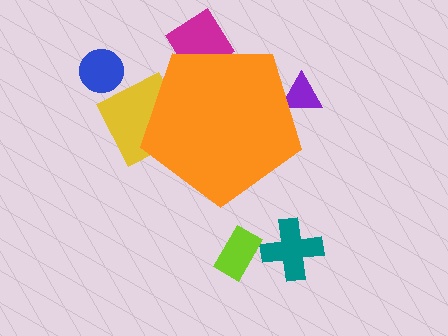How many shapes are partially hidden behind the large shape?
3 shapes are partially hidden.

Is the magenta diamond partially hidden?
Yes, the magenta diamond is partially hidden behind the orange pentagon.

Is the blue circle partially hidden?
No, the blue circle is fully visible.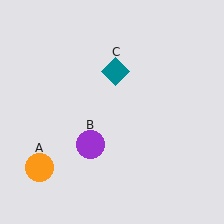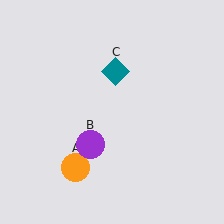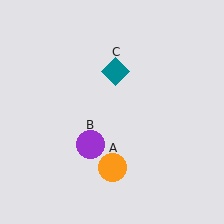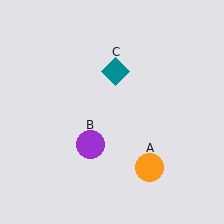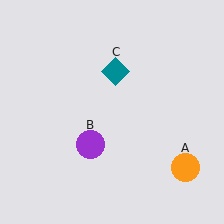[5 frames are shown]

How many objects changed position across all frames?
1 object changed position: orange circle (object A).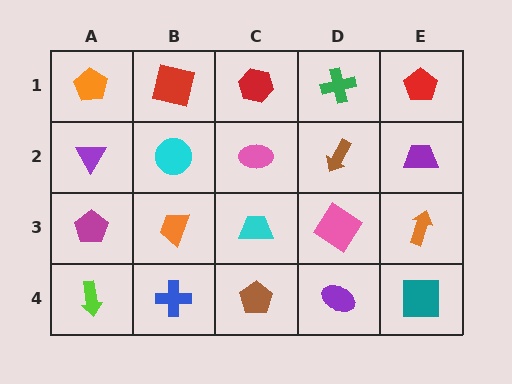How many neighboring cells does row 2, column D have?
4.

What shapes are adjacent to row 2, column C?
A red hexagon (row 1, column C), a cyan trapezoid (row 3, column C), a cyan circle (row 2, column B), a brown arrow (row 2, column D).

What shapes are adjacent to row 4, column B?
An orange trapezoid (row 3, column B), a lime arrow (row 4, column A), a brown pentagon (row 4, column C).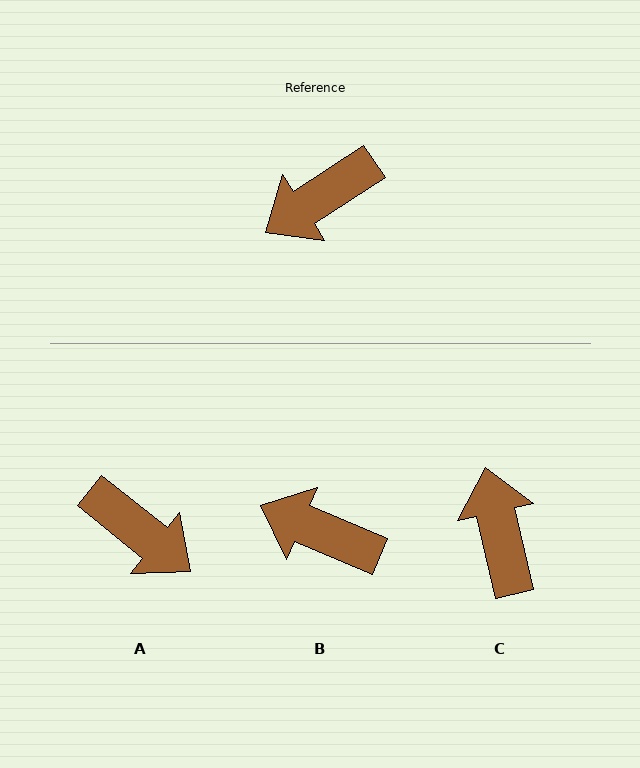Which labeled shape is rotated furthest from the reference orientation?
C, about 110 degrees away.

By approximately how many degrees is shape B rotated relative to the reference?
Approximately 56 degrees clockwise.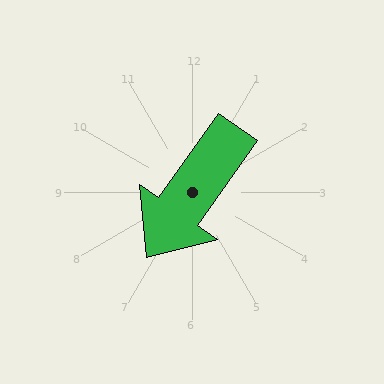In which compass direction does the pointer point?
Southwest.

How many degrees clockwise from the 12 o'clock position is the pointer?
Approximately 215 degrees.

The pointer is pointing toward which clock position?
Roughly 7 o'clock.